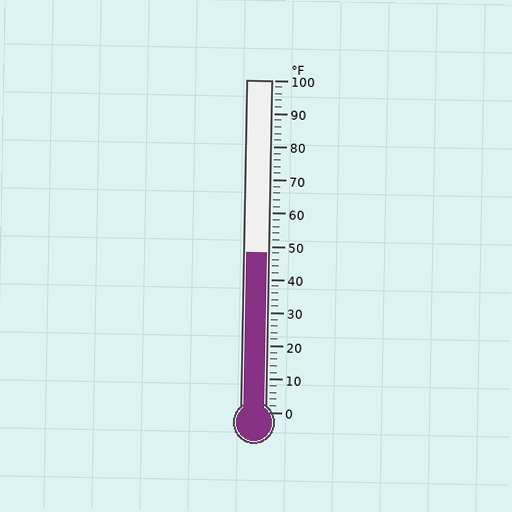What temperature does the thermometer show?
The thermometer shows approximately 48°F.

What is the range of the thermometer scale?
The thermometer scale ranges from 0°F to 100°F.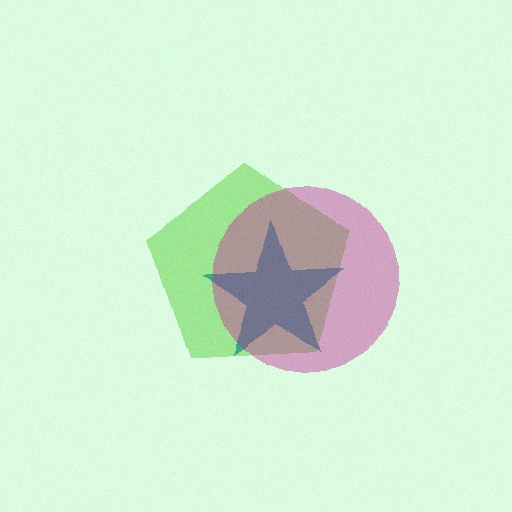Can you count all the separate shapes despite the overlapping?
Yes, there are 3 separate shapes.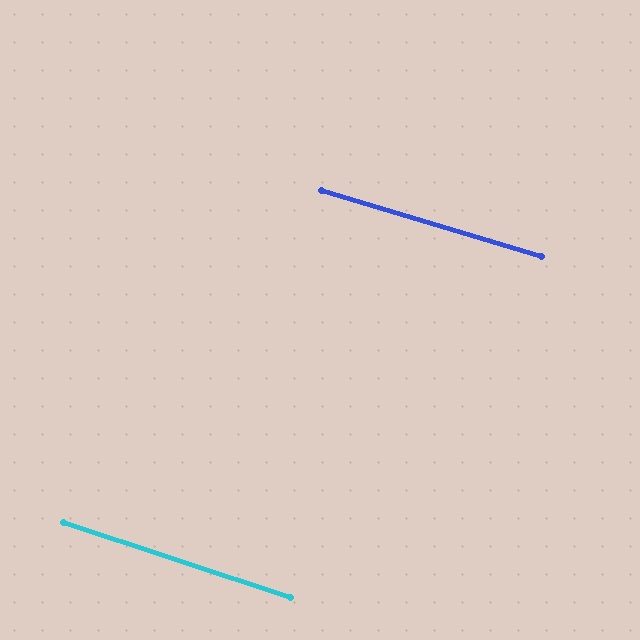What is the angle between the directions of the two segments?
Approximately 2 degrees.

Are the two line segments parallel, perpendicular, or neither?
Parallel — their directions differ by only 1.6°.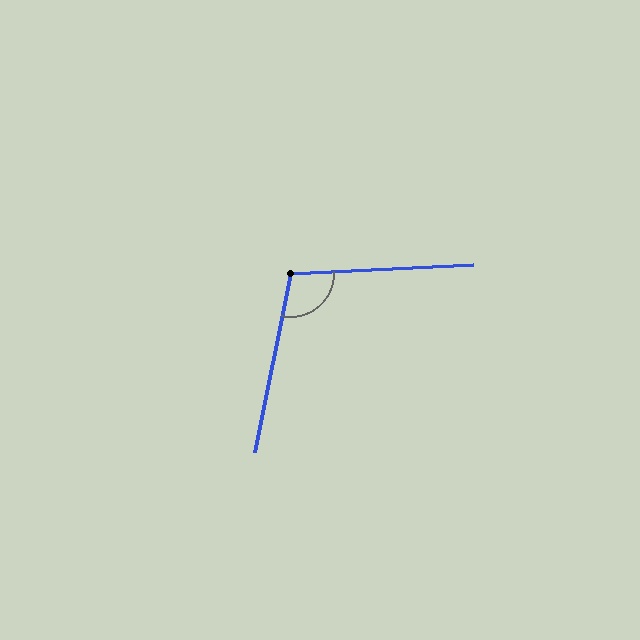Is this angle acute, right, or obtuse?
It is obtuse.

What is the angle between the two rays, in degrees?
Approximately 104 degrees.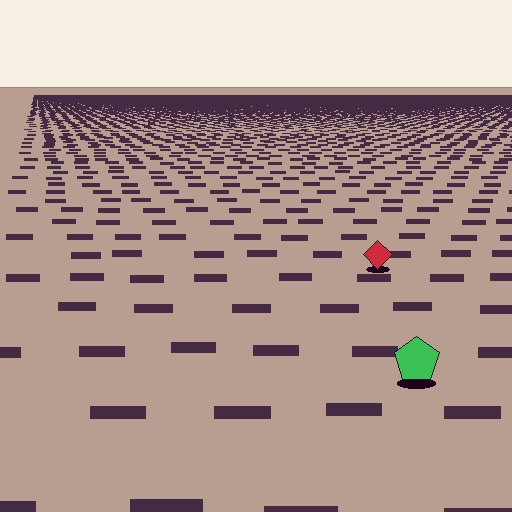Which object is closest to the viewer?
The green pentagon is closest. The texture marks near it are larger and more spread out.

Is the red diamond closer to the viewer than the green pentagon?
No. The green pentagon is closer — you can tell from the texture gradient: the ground texture is coarser near it.